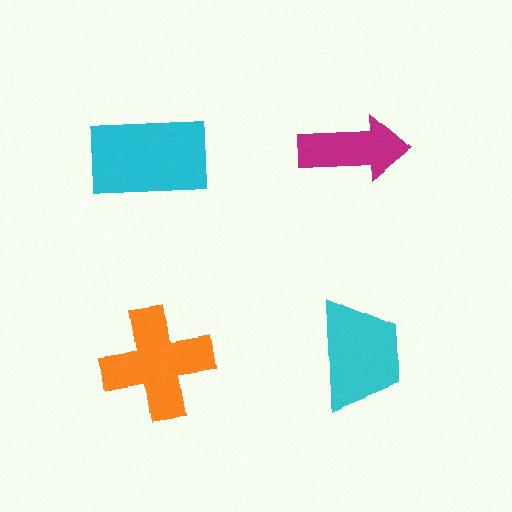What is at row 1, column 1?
A cyan rectangle.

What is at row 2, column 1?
An orange cross.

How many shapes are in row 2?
2 shapes.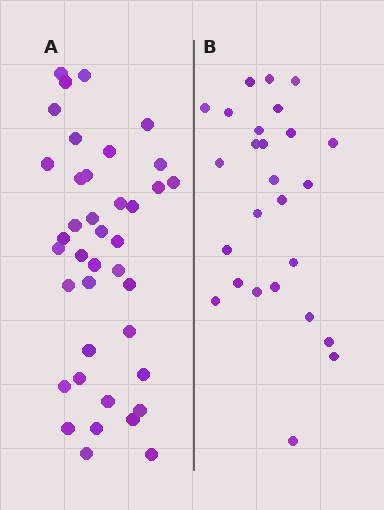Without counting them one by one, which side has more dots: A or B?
Region A (the left region) has more dots.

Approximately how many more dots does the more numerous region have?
Region A has approximately 15 more dots than region B.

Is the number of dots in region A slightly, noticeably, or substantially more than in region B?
Region A has substantially more. The ratio is roughly 1.5 to 1.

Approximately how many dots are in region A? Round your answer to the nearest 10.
About 40 dots. (The exact count is 39, which rounds to 40.)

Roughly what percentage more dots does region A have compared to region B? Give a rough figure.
About 50% more.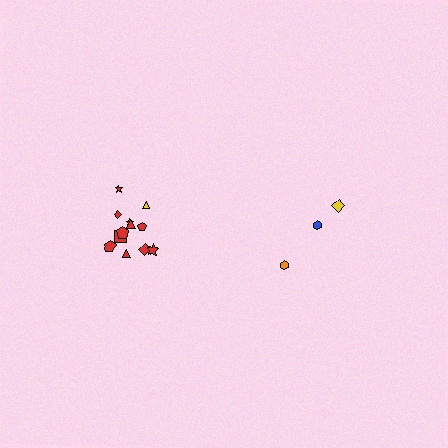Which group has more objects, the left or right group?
The left group.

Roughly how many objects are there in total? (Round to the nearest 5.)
Roughly 15 objects in total.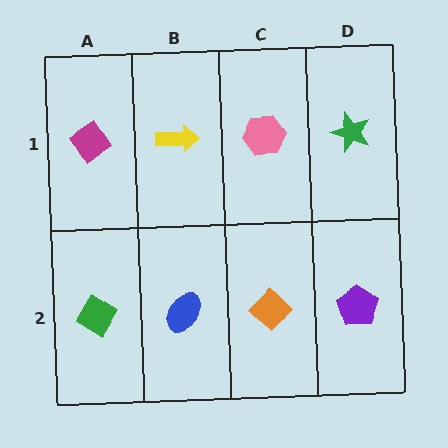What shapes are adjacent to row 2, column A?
A magenta diamond (row 1, column A), a blue ellipse (row 2, column B).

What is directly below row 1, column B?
A blue ellipse.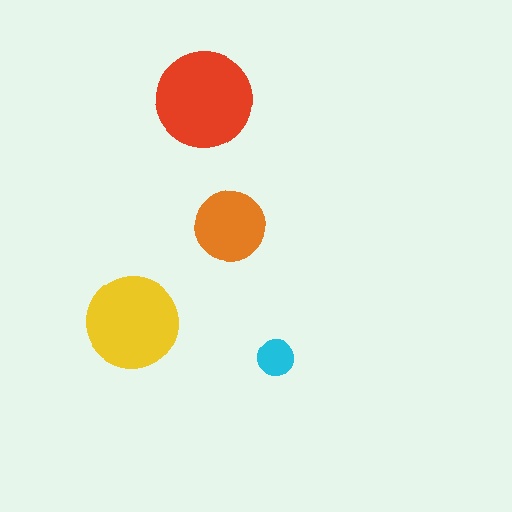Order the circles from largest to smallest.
the red one, the yellow one, the orange one, the cyan one.